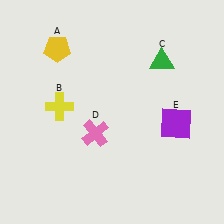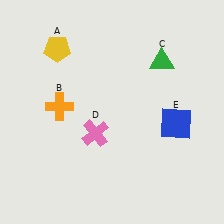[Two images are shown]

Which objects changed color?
B changed from yellow to orange. E changed from purple to blue.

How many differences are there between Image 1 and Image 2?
There are 2 differences between the two images.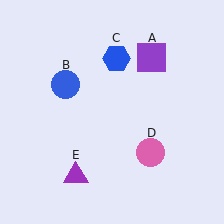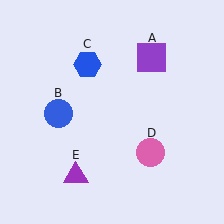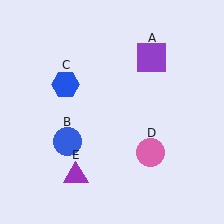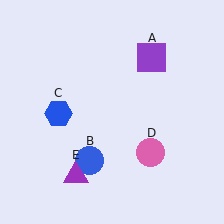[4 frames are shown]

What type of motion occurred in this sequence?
The blue circle (object B), blue hexagon (object C) rotated counterclockwise around the center of the scene.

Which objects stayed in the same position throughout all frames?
Purple square (object A) and pink circle (object D) and purple triangle (object E) remained stationary.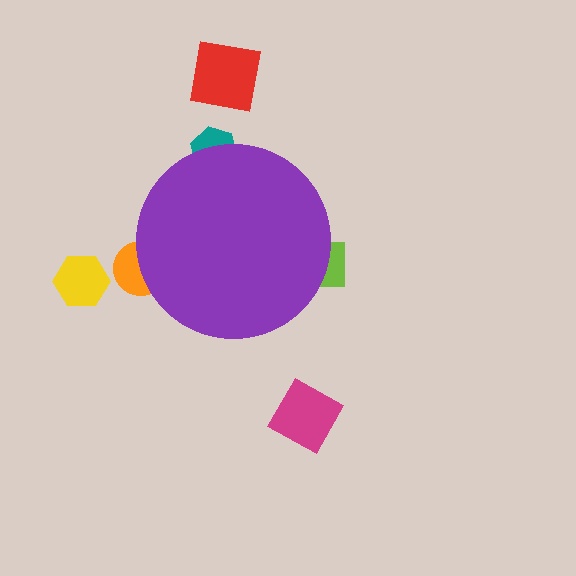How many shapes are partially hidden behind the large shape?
3 shapes are partially hidden.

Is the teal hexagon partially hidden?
Yes, the teal hexagon is partially hidden behind the purple circle.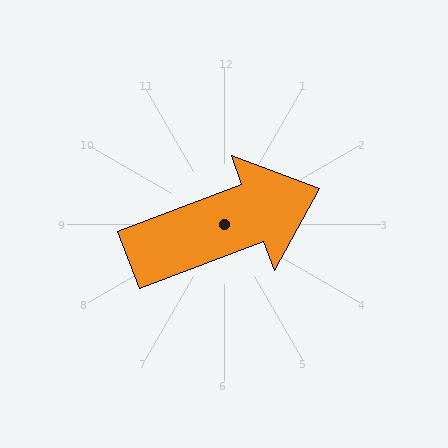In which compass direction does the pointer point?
East.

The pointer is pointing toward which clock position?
Roughly 2 o'clock.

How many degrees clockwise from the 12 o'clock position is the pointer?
Approximately 69 degrees.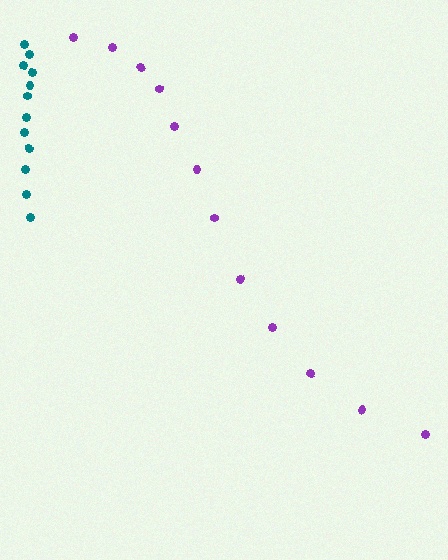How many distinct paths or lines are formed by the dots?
There are 2 distinct paths.